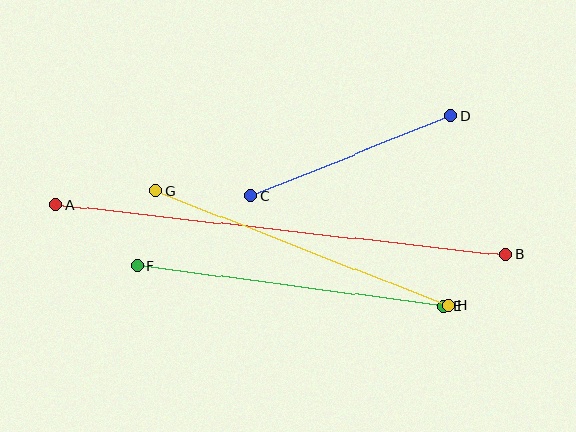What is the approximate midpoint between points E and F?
The midpoint is at approximately (291, 286) pixels.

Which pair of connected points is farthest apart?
Points A and B are farthest apart.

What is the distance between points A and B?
The distance is approximately 453 pixels.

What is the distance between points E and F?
The distance is approximately 309 pixels.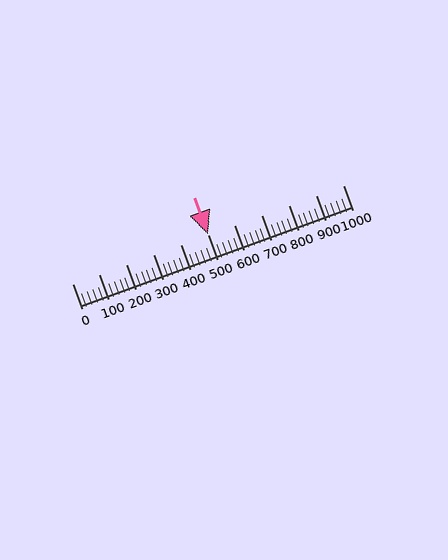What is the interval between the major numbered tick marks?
The major tick marks are spaced 100 units apart.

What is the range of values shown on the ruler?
The ruler shows values from 0 to 1000.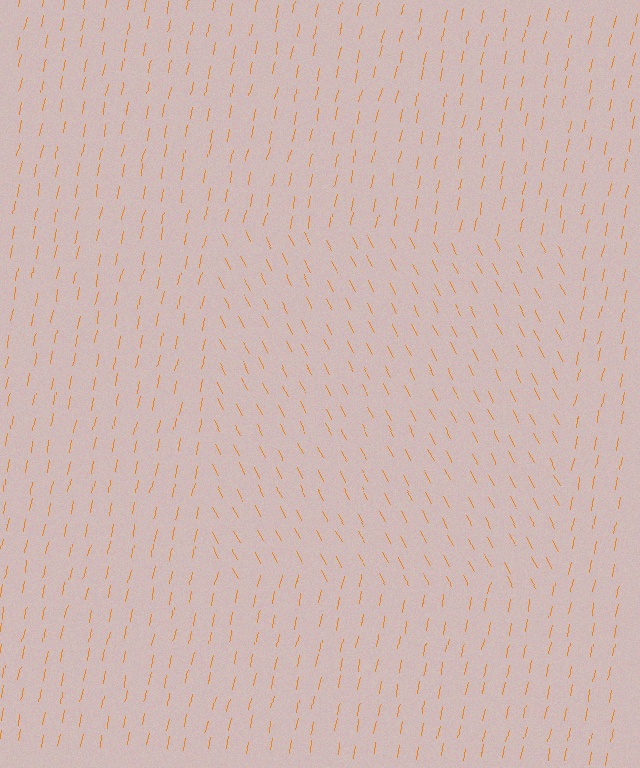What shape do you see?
I see a rectangle.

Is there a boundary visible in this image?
Yes, there is a texture boundary formed by a change in line orientation.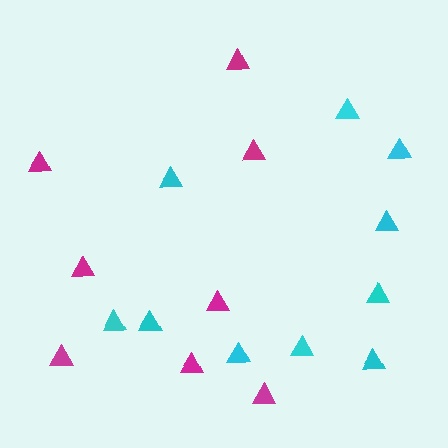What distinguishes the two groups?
There are 2 groups: one group of cyan triangles (10) and one group of magenta triangles (8).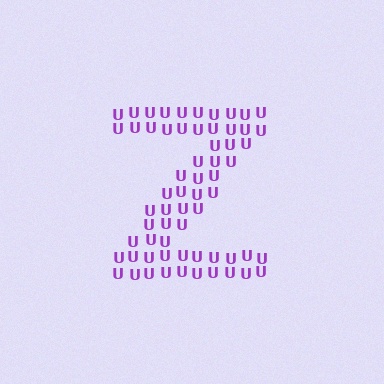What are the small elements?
The small elements are letter U's.